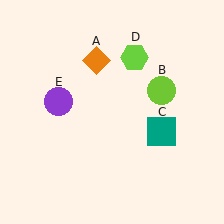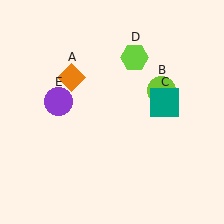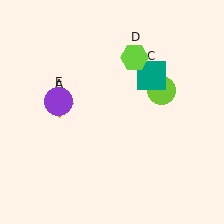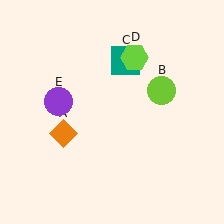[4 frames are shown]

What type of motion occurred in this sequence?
The orange diamond (object A), teal square (object C) rotated counterclockwise around the center of the scene.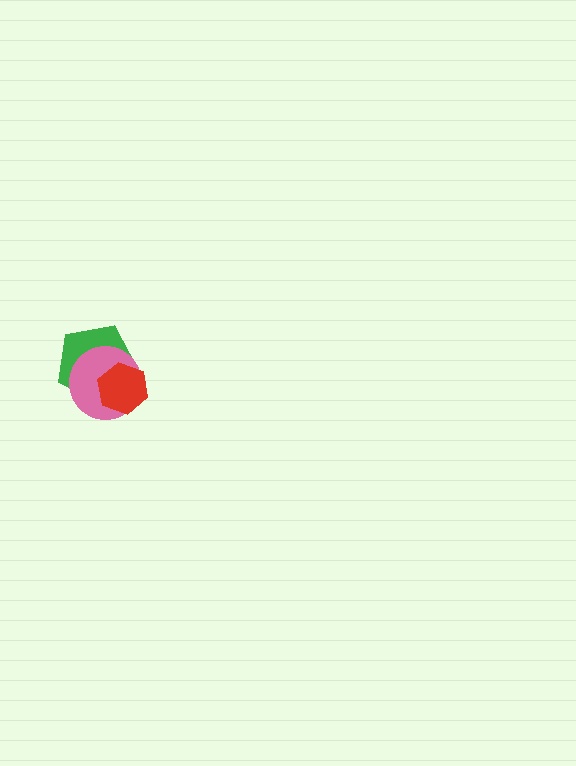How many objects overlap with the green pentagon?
2 objects overlap with the green pentagon.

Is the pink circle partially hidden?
Yes, it is partially covered by another shape.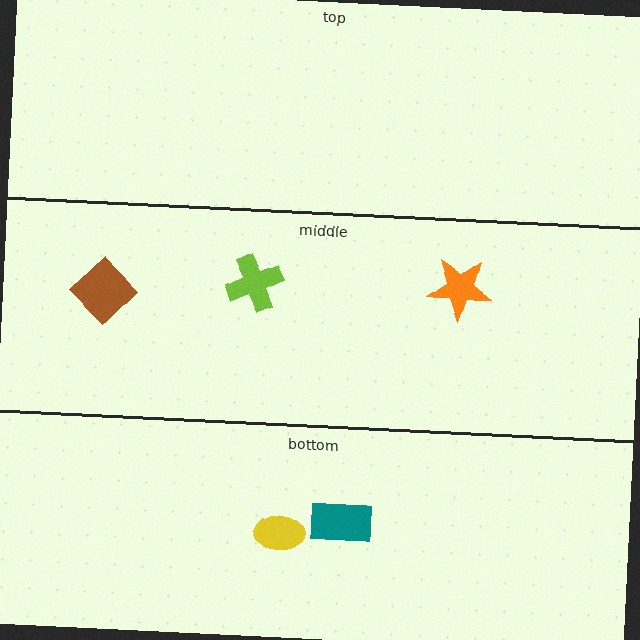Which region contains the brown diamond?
The middle region.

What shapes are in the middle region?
The brown diamond, the orange star, the lime cross.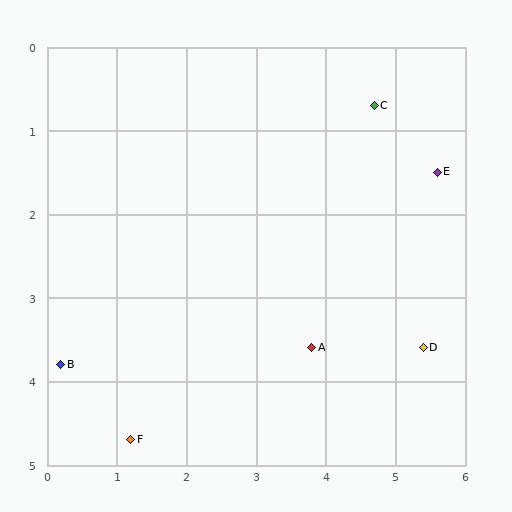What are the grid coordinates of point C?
Point C is at approximately (4.7, 0.7).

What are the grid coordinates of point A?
Point A is at approximately (3.8, 3.6).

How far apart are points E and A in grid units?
Points E and A are about 2.8 grid units apart.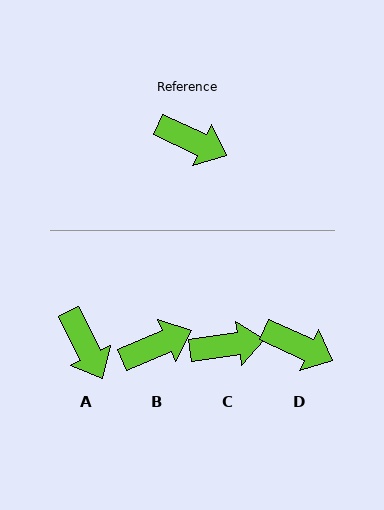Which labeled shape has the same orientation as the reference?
D.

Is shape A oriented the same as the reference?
No, it is off by about 39 degrees.